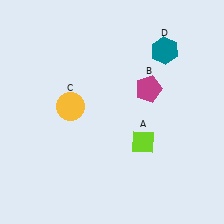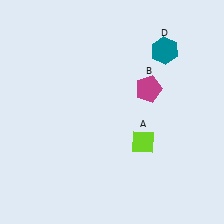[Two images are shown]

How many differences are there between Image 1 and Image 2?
There is 1 difference between the two images.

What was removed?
The yellow circle (C) was removed in Image 2.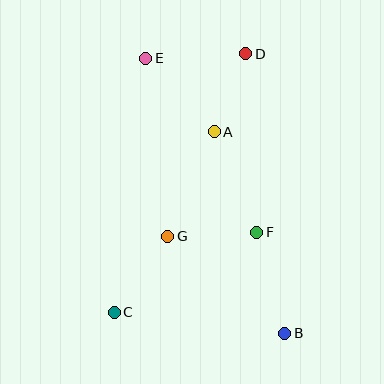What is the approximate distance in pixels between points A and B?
The distance between A and B is approximately 214 pixels.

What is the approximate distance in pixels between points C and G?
The distance between C and G is approximately 93 pixels.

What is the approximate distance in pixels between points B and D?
The distance between B and D is approximately 282 pixels.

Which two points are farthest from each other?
Points B and E are farthest from each other.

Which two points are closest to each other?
Points A and D are closest to each other.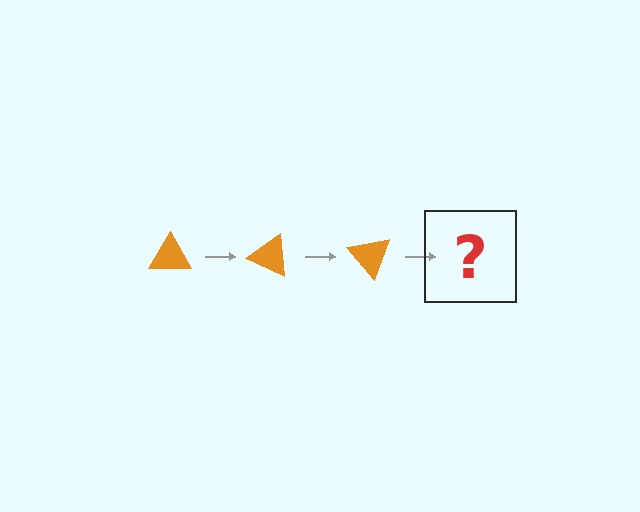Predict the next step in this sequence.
The next step is an orange triangle rotated 75 degrees.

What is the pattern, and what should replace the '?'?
The pattern is that the triangle rotates 25 degrees each step. The '?' should be an orange triangle rotated 75 degrees.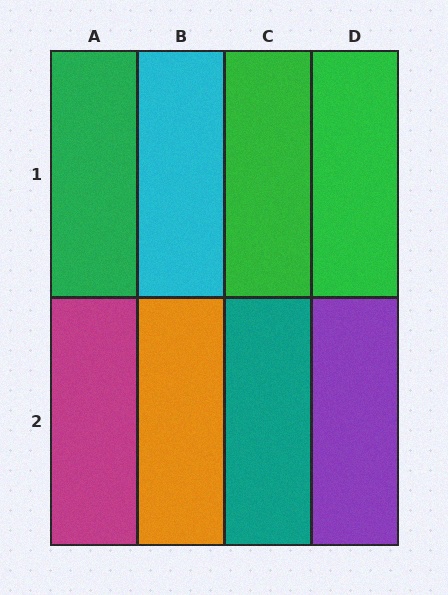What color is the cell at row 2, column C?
Teal.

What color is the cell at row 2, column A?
Magenta.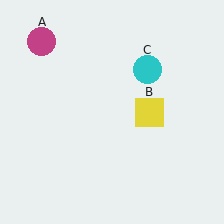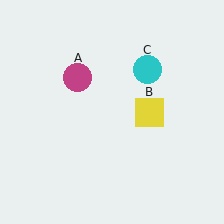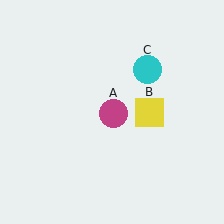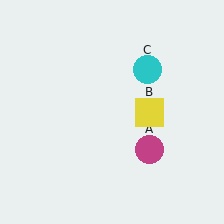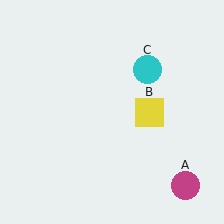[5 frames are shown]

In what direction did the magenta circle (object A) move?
The magenta circle (object A) moved down and to the right.